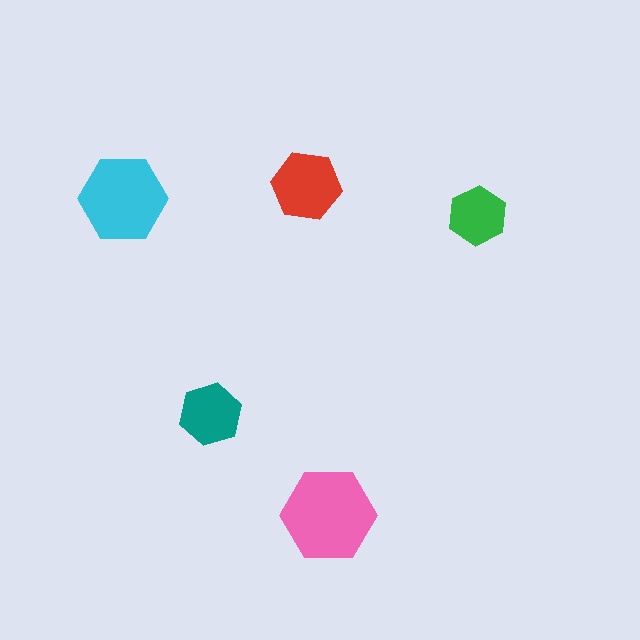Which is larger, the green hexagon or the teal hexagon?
The teal one.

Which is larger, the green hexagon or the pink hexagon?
The pink one.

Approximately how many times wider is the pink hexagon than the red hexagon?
About 1.5 times wider.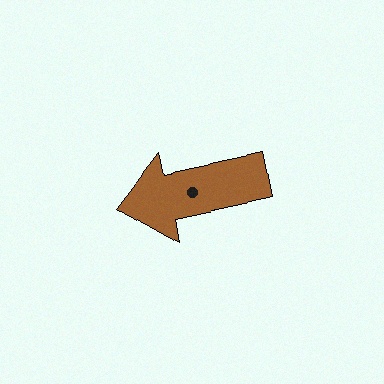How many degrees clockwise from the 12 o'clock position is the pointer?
Approximately 258 degrees.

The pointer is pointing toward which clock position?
Roughly 9 o'clock.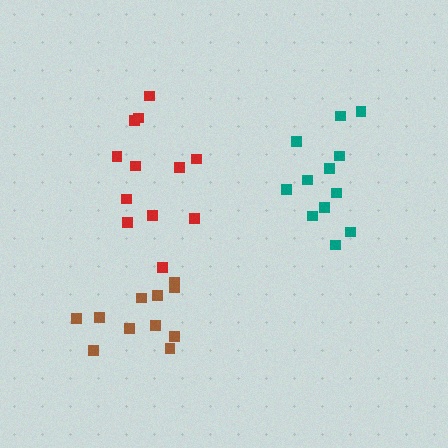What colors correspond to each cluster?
The clusters are colored: brown, red, teal.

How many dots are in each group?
Group 1: 11 dots, Group 2: 12 dots, Group 3: 12 dots (35 total).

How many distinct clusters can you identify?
There are 3 distinct clusters.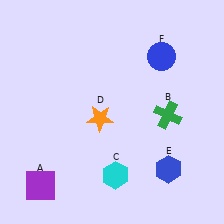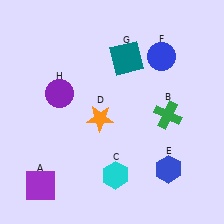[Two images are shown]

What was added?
A teal square (G), a purple circle (H) were added in Image 2.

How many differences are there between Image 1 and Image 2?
There are 2 differences between the two images.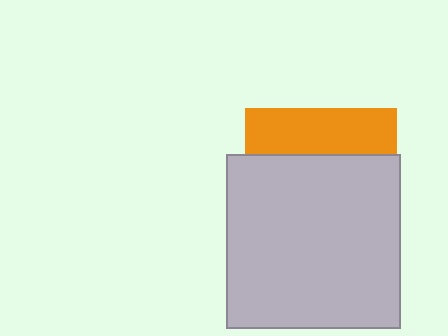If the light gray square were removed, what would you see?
You would see the complete orange square.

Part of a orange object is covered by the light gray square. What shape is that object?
It is a square.